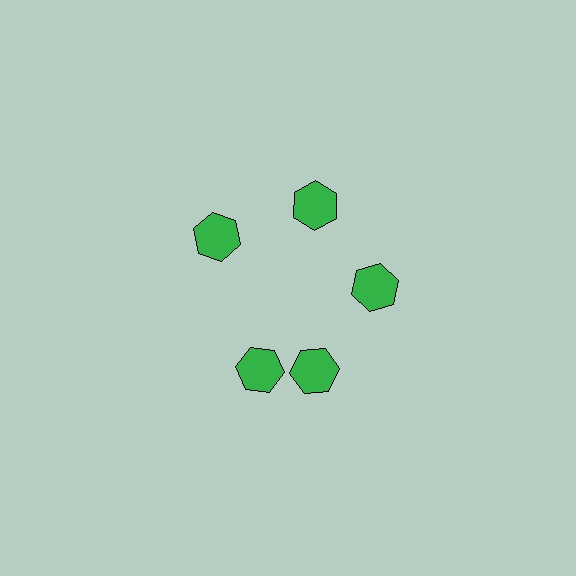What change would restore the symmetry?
The symmetry would be restored by rotating it back into even spacing with its neighbors so that all 5 hexagons sit at equal angles and equal distance from the center.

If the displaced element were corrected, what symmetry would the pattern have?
It would have 5-fold rotational symmetry — the pattern would map onto itself every 72 degrees.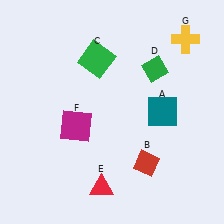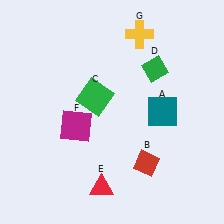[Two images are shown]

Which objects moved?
The objects that moved are: the green square (C), the yellow cross (G).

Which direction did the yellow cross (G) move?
The yellow cross (G) moved left.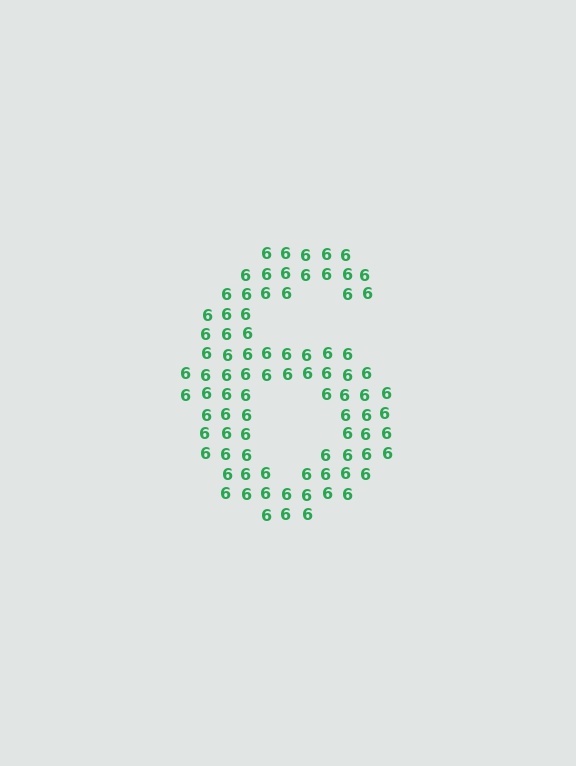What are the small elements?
The small elements are digit 6's.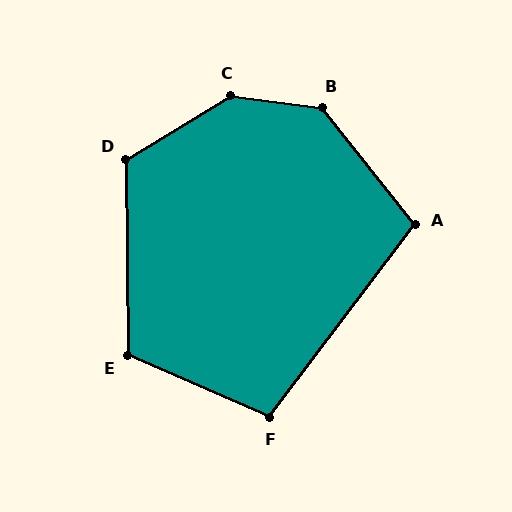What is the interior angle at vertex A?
Approximately 104 degrees (obtuse).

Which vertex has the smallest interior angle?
F, at approximately 103 degrees.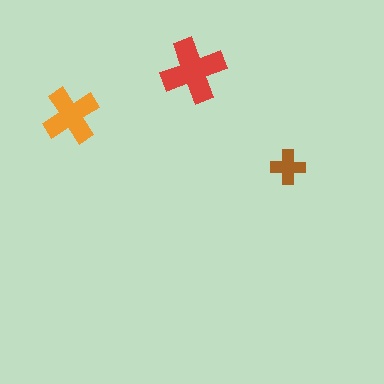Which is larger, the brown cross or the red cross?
The red one.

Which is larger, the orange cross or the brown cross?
The orange one.